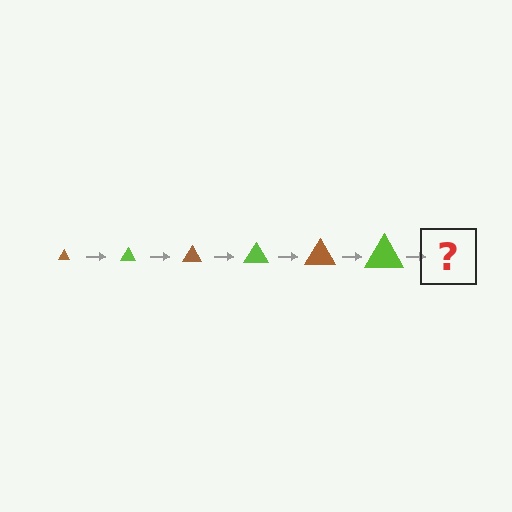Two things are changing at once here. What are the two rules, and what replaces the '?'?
The two rules are that the triangle grows larger each step and the color cycles through brown and lime. The '?' should be a brown triangle, larger than the previous one.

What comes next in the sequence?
The next element should be a brown triangle, larger than the previous one.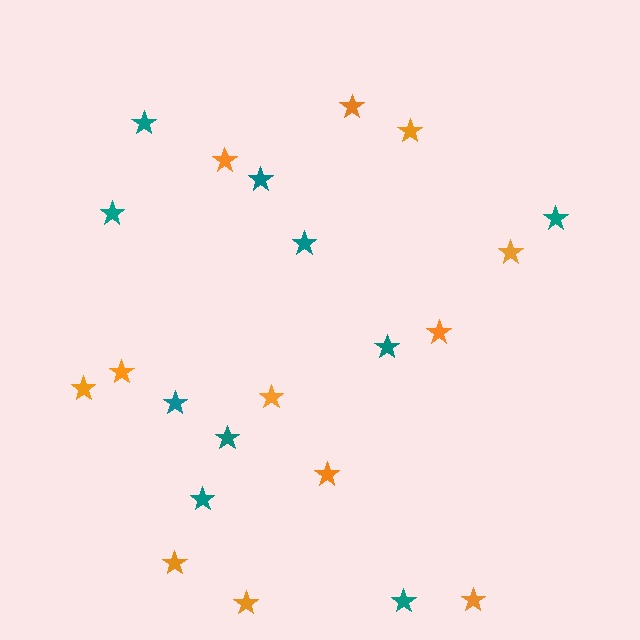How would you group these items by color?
There are 2 groups: one group of orange stars (12) and one group of teal stars (10).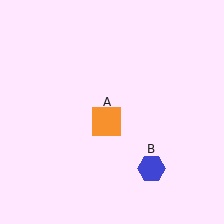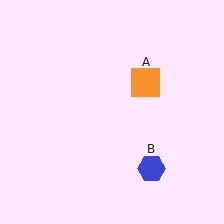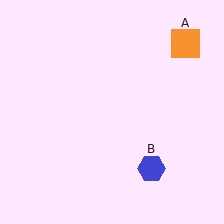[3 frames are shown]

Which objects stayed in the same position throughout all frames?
Blue hexagon (object B) remained stationary.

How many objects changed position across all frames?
1 object changed position: orange square (object A).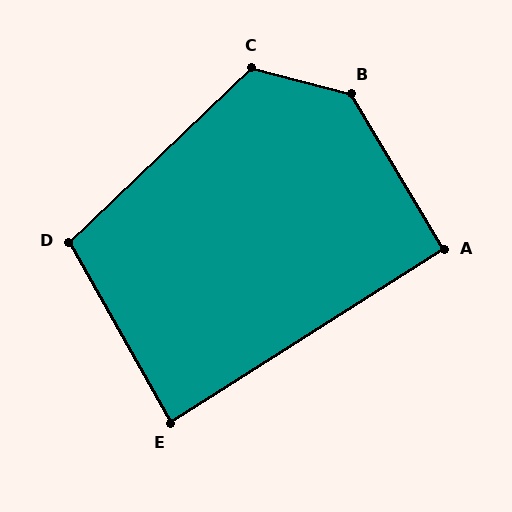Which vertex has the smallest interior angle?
E, at approximately 87 degrees.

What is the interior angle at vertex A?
Approximately 92 degrees (approximately right).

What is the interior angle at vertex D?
Approximately 104 degrees (obtuse).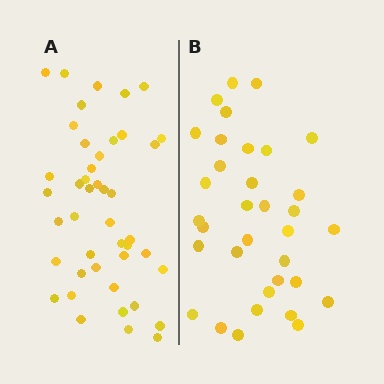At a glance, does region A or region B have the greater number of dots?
Region A (the left region) has more dots.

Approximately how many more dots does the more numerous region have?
Region A has roughly 10 or so more dots than region B.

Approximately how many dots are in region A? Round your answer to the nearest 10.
About 40 dots. (The exact count is 44, which rounds to 40.)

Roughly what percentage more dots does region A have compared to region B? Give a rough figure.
About 30% more.